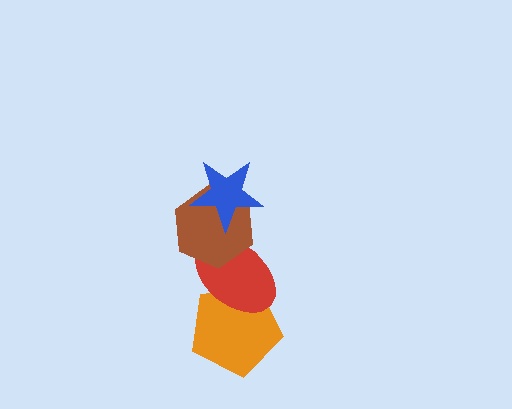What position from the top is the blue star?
The blue star is 1st from the top.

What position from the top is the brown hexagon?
The brown hexagon is 2nd from the top.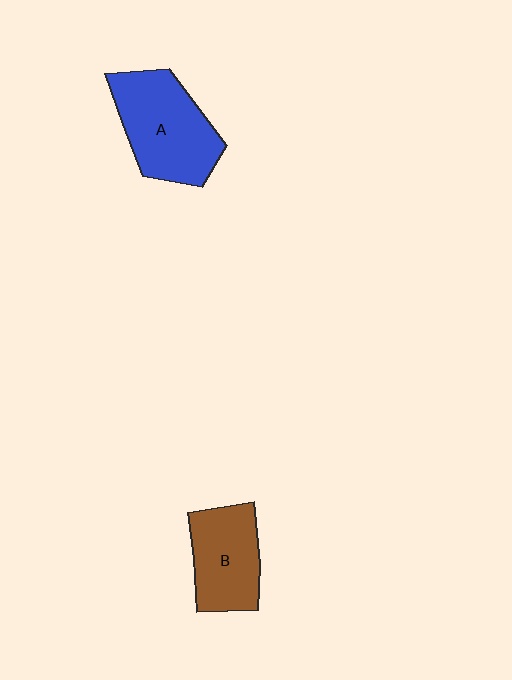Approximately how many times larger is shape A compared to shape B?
Approximately 1.3 times.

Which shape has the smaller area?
Shape B (brown).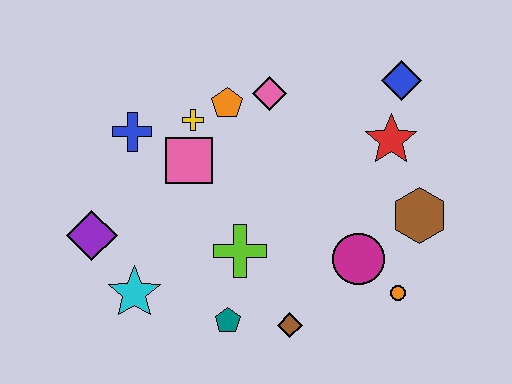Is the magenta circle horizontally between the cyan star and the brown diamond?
No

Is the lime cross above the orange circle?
Yes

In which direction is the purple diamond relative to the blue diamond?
The purple diamond is to the left of the blue diamond.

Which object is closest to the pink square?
The yellow cross is closest to the pink square.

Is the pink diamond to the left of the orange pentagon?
No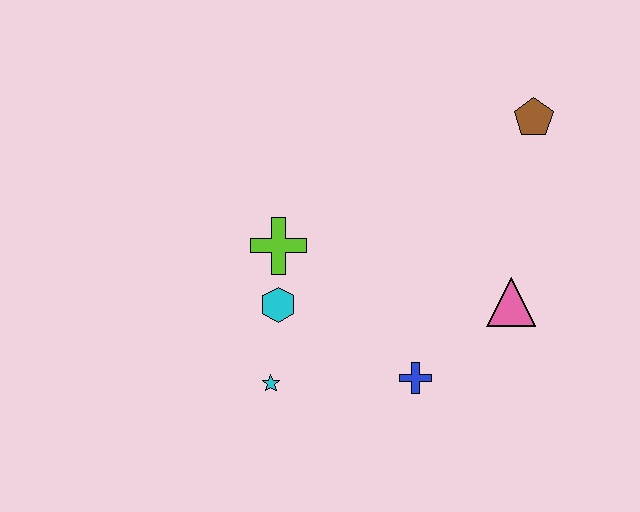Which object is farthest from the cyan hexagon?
The brown pentagon is farthest from the cyan hexagon.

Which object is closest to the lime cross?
The cyan hexagon is closest to the lime cross.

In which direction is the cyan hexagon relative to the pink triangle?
The cyan hexagon is to the left of the pink triangle.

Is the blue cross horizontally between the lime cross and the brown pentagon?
Yes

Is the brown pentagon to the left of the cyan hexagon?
No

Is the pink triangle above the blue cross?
Yes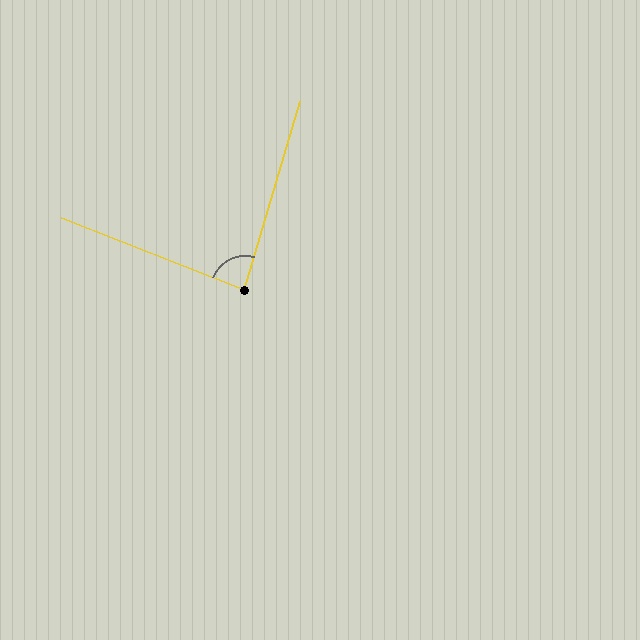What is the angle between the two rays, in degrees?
Approximately 85 degrees.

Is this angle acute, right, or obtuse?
It is approximately a right angle.